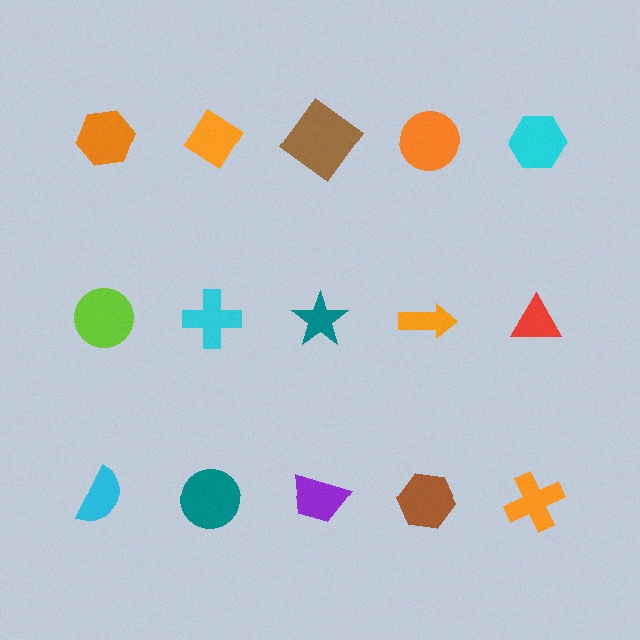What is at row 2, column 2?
A cyan cross.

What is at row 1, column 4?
An orange circle.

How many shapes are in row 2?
5 shapes.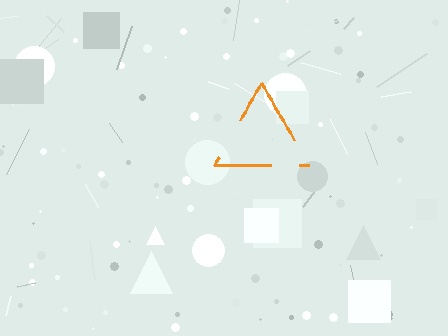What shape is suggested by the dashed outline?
The dashed outline suggests a triangle.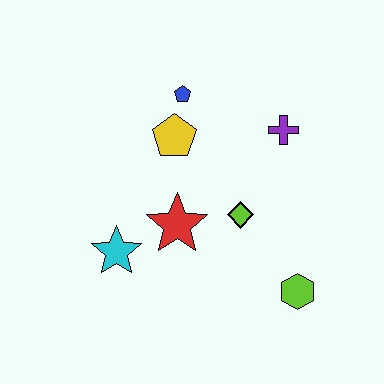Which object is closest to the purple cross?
The lime diamond is closest to the purple cross.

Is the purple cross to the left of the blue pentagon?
No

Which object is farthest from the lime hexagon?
The blue pentagon is farthest from the lime hexagon.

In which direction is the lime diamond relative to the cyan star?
The lime diamond is to the right of the cyan star.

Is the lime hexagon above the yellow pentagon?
No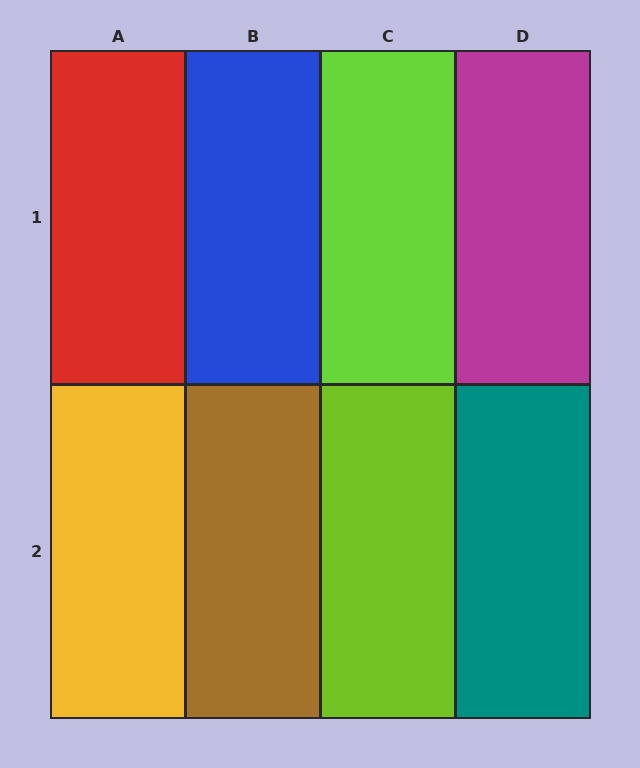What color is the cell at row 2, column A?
Yellow.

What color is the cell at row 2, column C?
Lime.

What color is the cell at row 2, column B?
Brown.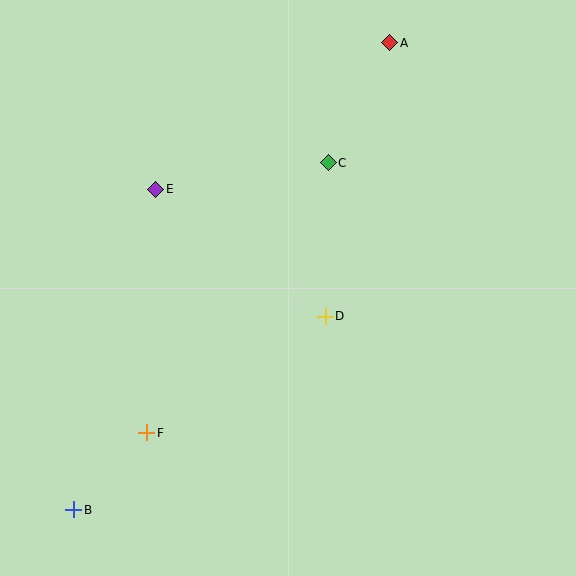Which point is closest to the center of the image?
Point D at (325, 316) is closest to the center.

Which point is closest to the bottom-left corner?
Point B is closest to the bottom-left corner.